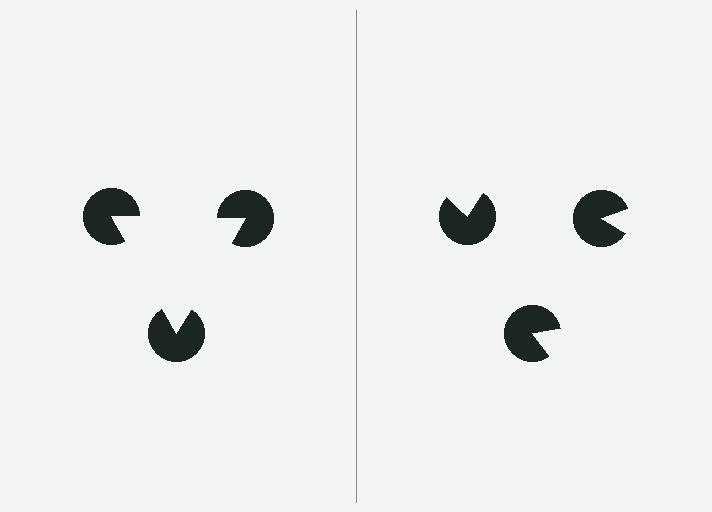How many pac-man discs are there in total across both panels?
6 — 3 on each side.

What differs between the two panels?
The pac-man discs are positioned identically on both sides; only the wedge orientations differ. On the left they align to a triangle; on the right they are misaligned.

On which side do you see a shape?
An illusory triangle appears on the left side. On the right side the wedge cuts are rotated, so no coherent shape forms.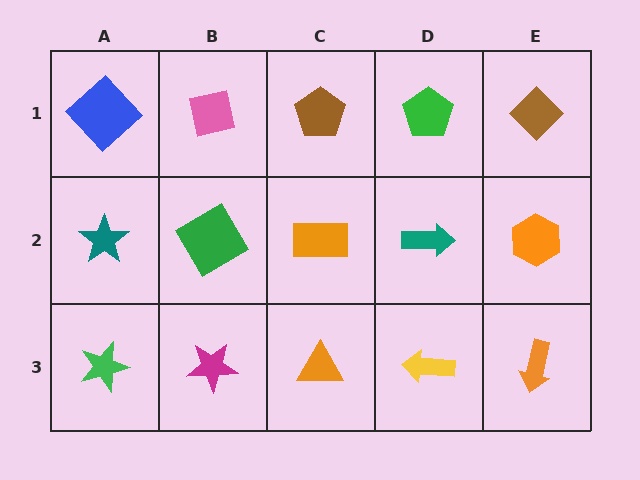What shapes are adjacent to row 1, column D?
A teal arrow (row 2, column D), a brown pentagon (row 1, column C), a brown diamond (row 1, column E).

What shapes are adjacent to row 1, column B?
A green square (row 2, column B), a blue diamond (row 1, column A), a brown pentagon (row 1, column C).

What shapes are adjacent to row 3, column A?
A teal star (row 2, column A), a magenta star (row 3, column B).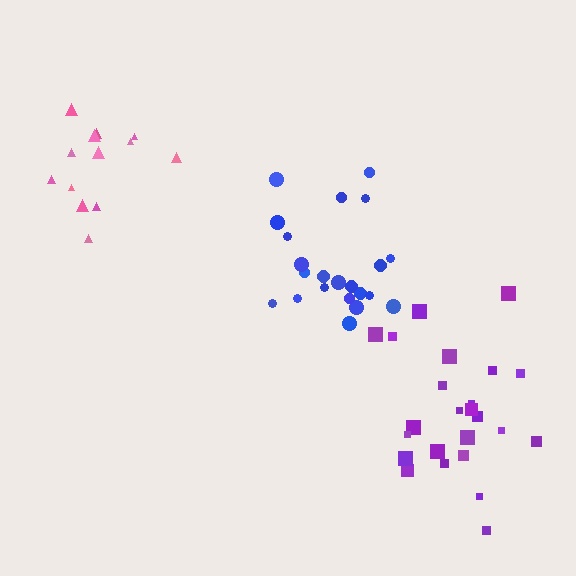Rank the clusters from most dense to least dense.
blue, pink, purple.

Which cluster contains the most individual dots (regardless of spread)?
Purple (24).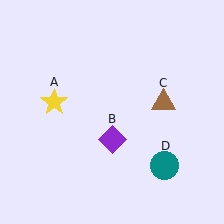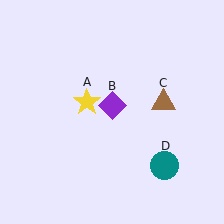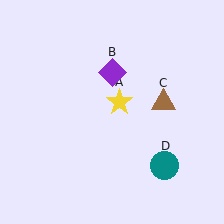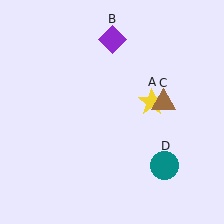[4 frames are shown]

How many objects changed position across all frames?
2 objects changed position: yellow star (object A), purple diamond (object B).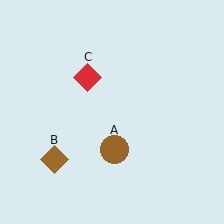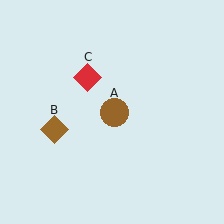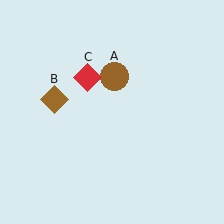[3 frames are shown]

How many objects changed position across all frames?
2 objects changed position: brown circle (object A), brown diamond (object B).